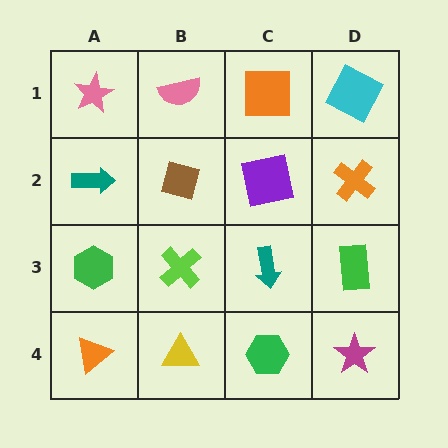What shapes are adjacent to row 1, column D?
An orange cross (row 2, column D), an orange square (row 1, column C).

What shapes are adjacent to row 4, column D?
A green rectangle (row 3, column D), a green hexagon (row 4, column C).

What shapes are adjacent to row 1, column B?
A brown diamond (row 2, column B), a pink star (row 1, column A), an orange square (row 1, column C).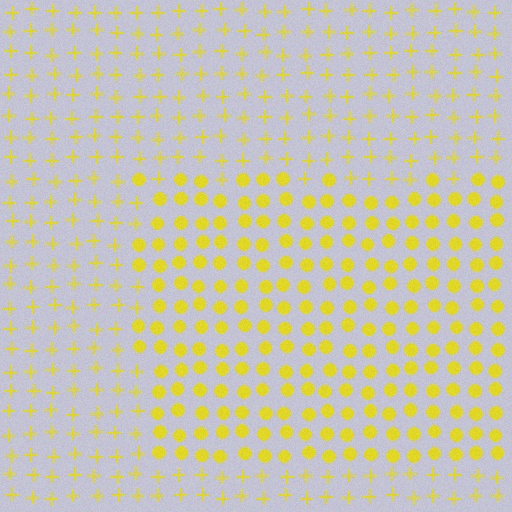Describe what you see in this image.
The image is filled with small yellow elements arranged in a uniform grid. A rectangle-shaped region contains circles, while the surrounding area contains plus signs. The boundary is defined purely by the change in element shape.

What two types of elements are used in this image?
The image uses circles inside the rectangle region and plus signs outside it.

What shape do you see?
I see a rectangle.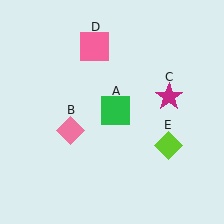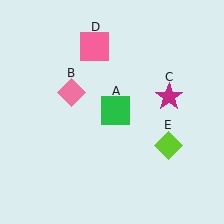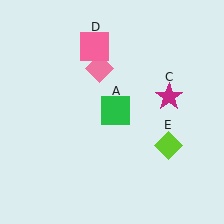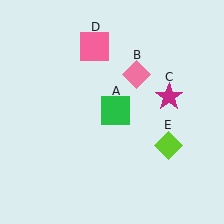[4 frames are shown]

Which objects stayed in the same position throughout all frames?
Green square (object A) and magenta star (object C) and pink square (object D) and lime diamond (object E) remained stationary.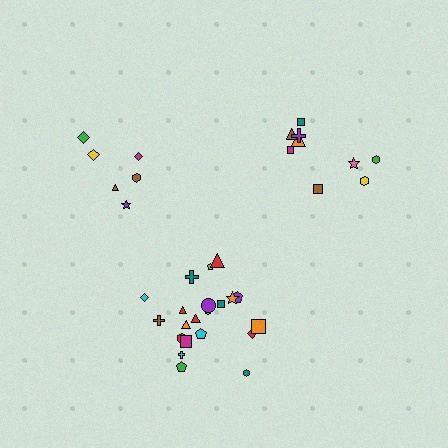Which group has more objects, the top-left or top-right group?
The top-right group.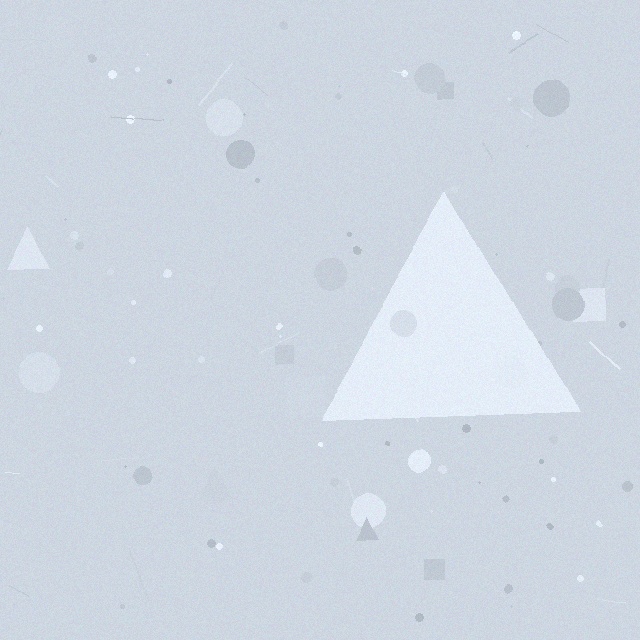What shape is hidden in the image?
A triangle is hidden in the image.